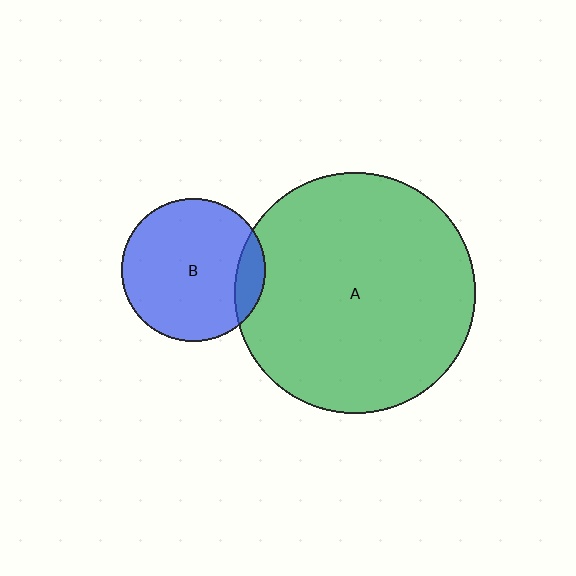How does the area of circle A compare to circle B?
Approximately 2.8 times.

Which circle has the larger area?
Circle A (green).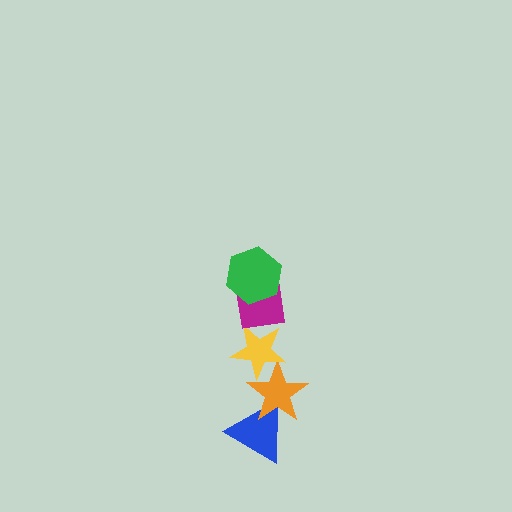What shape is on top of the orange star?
The yellow star is on top of the orange star.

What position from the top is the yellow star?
The yellow star is 3rd from the top.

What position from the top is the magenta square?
The magenta square is 2nd from the top.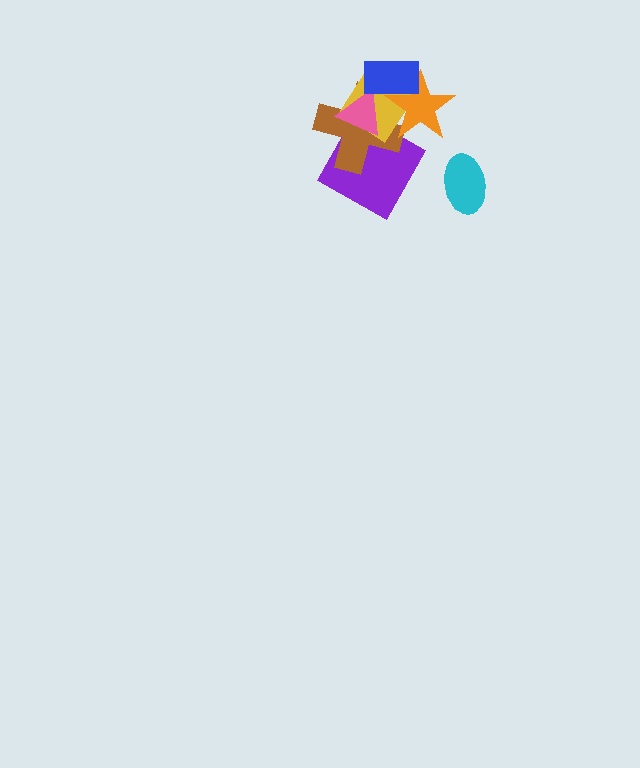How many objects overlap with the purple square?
2 objects overlap with the purple square.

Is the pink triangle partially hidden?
Yes, it is partially covered by another shape.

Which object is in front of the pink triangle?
The blue rectangle is in front of the pink triangle.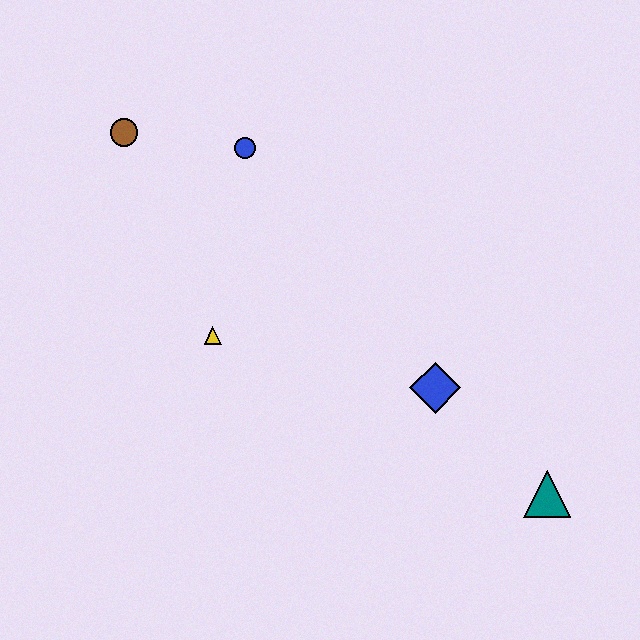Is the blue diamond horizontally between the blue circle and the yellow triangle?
No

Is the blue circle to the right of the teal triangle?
No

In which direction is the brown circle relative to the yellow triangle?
The brown circle is above the yellow triangle.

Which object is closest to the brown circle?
The blue circle is closest to the brown circle.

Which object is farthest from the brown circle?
The teal triangle is farthest from the brown circle.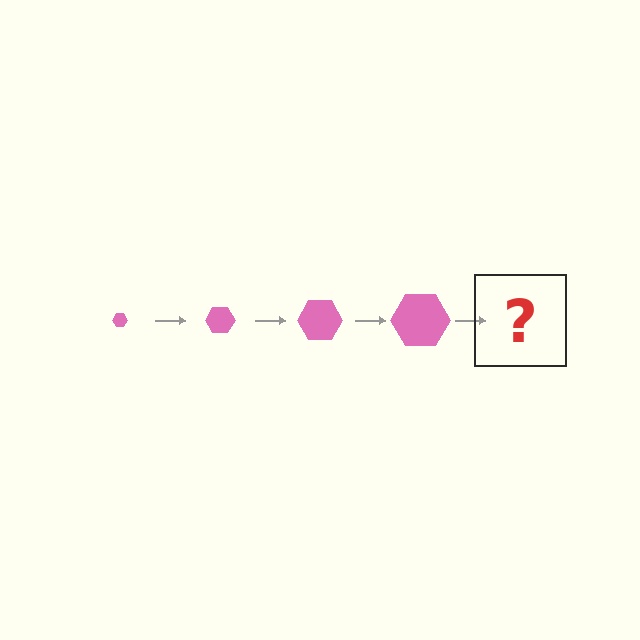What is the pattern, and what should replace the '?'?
The pattern is that the hexagon gets progressively larger each step. The '?' should be a pink hexagon, larger than the previous one.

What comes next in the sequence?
The next element should be a pink hexagon, larger than the previous one.